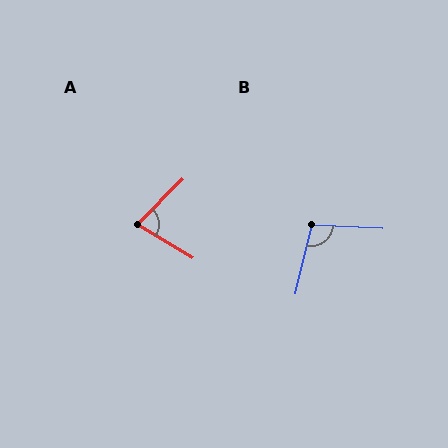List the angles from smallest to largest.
A (76°), B (100°).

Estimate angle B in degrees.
Approximately 100 degrees.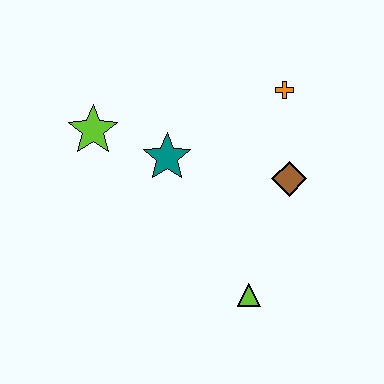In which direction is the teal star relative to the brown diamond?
The teal star is to the left of the brown diamond.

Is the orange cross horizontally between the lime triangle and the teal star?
No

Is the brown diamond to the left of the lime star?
No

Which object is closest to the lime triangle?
The brown diamond is closest to the lime triangle.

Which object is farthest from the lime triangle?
The lime star is farthest from the lime triangle.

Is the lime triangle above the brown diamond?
No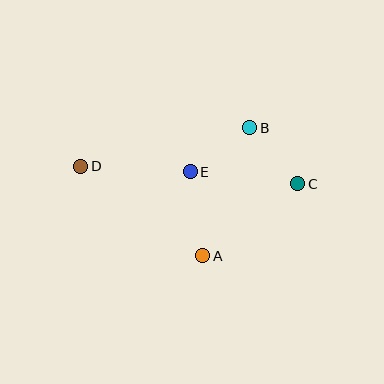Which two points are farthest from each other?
Points C and D are farthest from each other.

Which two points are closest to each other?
Points B and C are closest to each other.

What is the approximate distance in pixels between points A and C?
The distance between A and C is approximately 119 pixels.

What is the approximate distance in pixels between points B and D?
The distance between B and D is approximately 173 pixels.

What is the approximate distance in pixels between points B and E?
The distance between B and E is approximately 74 pixels.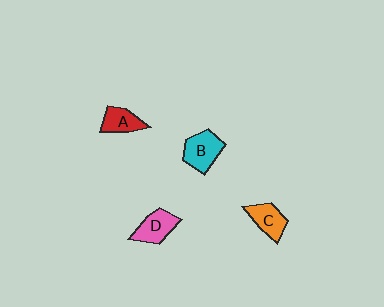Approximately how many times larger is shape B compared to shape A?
Approximately 1.4 times.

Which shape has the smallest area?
Shape A (red).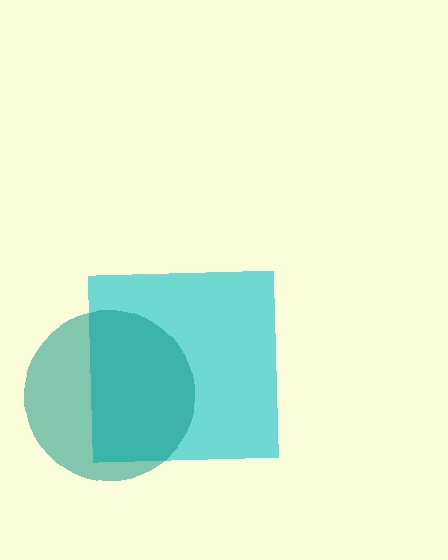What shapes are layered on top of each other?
The layered shapes are: a cyan square, a teal circle.